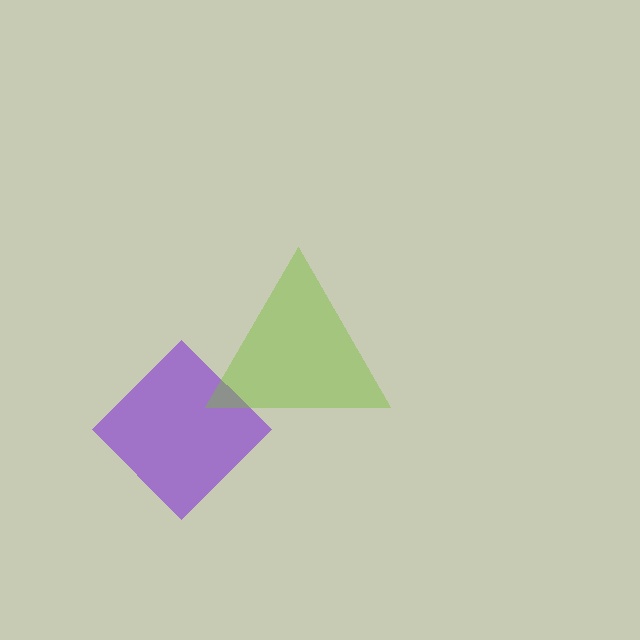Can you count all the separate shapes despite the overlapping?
Yes, there are 2 separate shapes.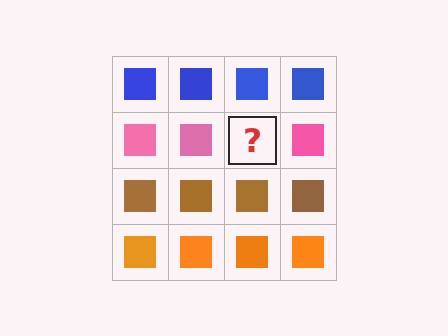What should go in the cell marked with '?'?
The missing cell should contain a pink square.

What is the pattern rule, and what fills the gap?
The rule is that each row has a consistent color. The gap should be filled with a pink square.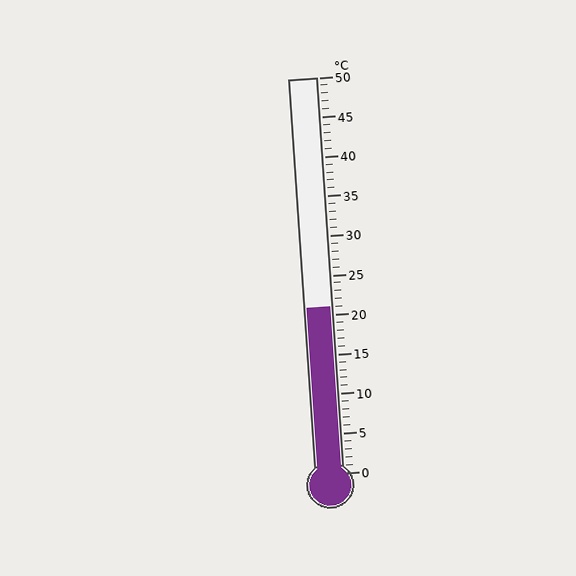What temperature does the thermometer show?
The thermometer shows approximately 21°C.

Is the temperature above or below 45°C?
The temperature is below 45°C.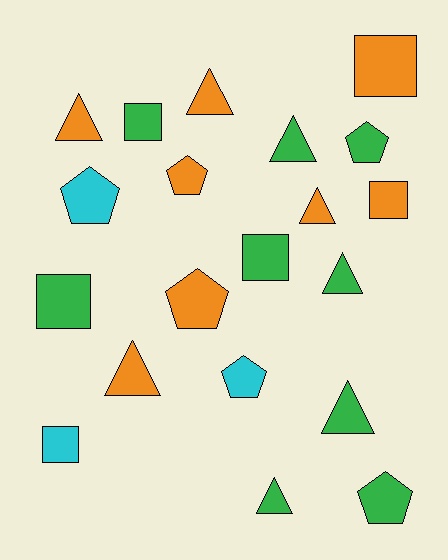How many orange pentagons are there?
There are 2 orange pentagons.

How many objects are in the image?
There are 20 objects.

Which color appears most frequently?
Green, with 9 objects.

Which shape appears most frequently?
Triangle, with 8 objects.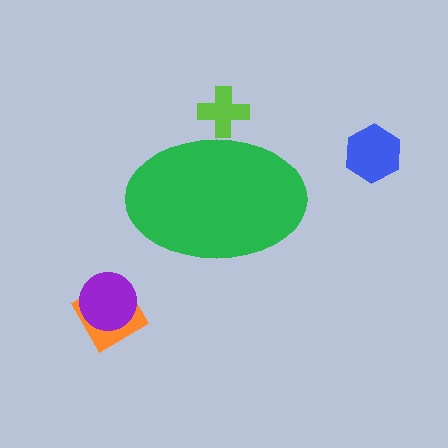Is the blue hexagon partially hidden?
No, the blue hexagon is fully visible.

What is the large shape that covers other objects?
A green ellipse.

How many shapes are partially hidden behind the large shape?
1 shape is partially hidden.